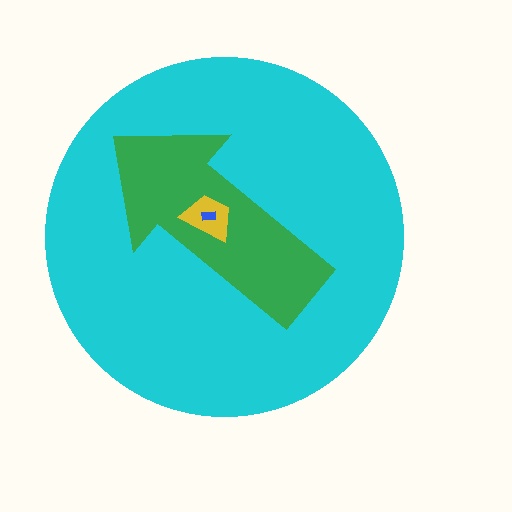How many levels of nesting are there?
4.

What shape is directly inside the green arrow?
The yellow trapezoid.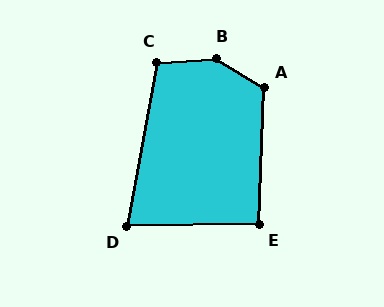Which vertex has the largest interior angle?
B, at approximately 146 degrees.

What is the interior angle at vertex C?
Approximately 104 degrees (obtuse).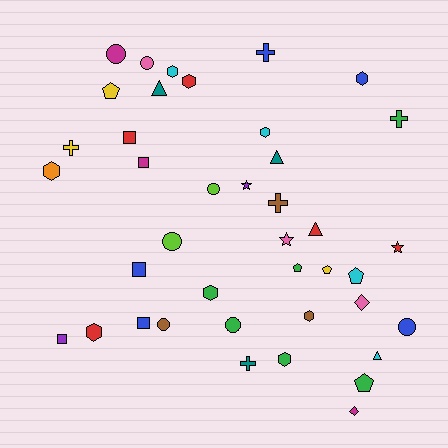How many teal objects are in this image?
There are 3 teal objects.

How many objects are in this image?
There are 40 objects.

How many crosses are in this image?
There are 5 crosses.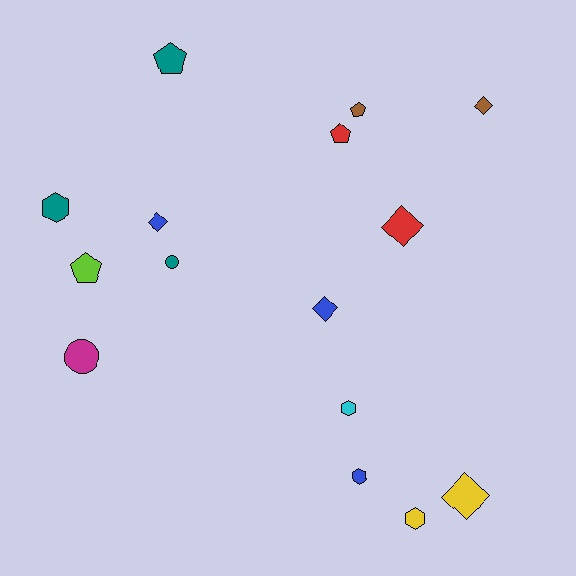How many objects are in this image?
There are 15 objects.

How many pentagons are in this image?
There are 4 pentagons.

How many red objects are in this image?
There are 2 red objects.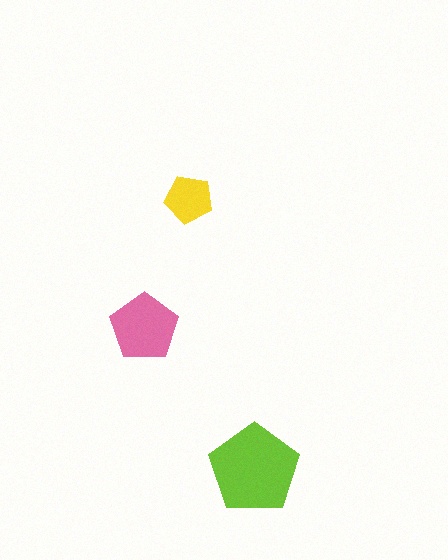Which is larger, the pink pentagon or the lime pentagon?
The lime one.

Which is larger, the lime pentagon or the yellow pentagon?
The lime one.